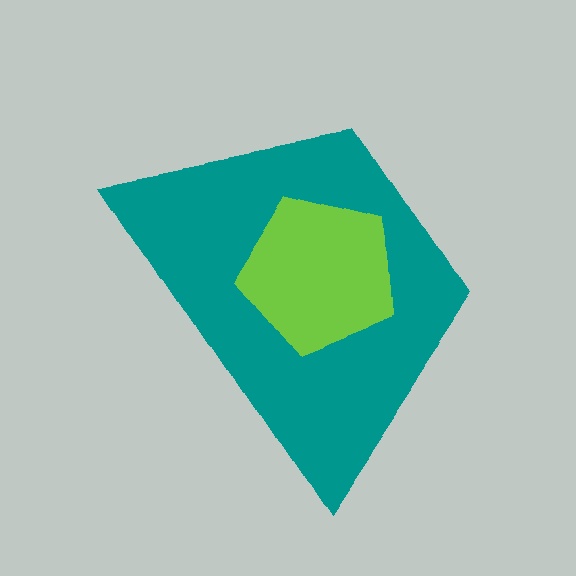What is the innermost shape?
The lime pentagon.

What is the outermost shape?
The teal trapezoid.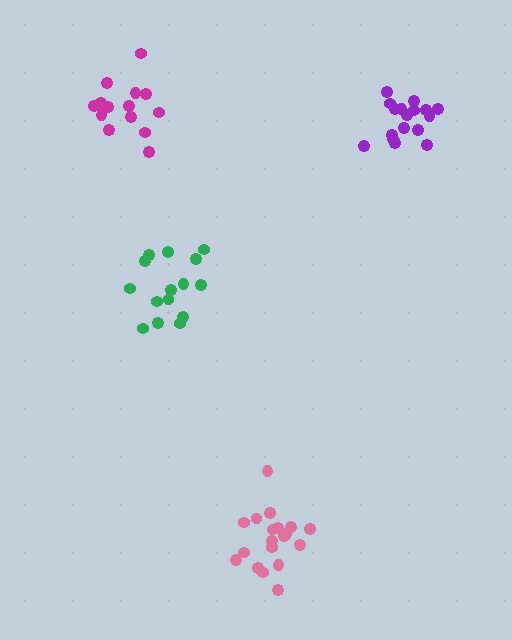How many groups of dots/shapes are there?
There are 4 groups.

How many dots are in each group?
Group 1: 17 dots, Group 2: 19 dots, Group 3: 15 dots, Group 4: 14 dots (65 total).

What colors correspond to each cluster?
The clusters are colored: purple, pink, green, magenta.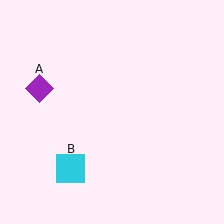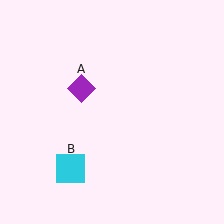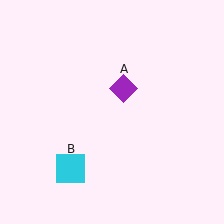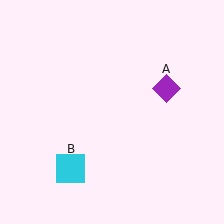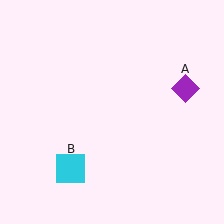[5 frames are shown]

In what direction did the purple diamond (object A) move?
The purple diamond (object A) moved right.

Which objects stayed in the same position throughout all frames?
Cyan square (object B) remained stationary.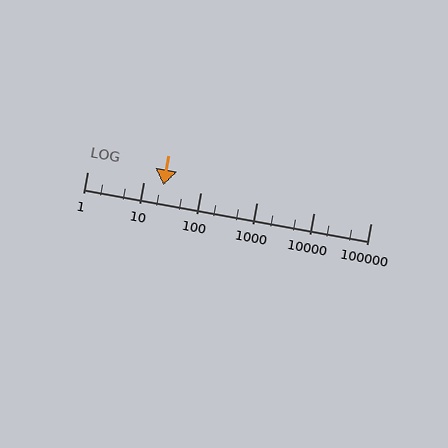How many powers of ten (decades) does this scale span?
The scale spans 5 decades, from 1 to 100000.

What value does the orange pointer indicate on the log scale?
The pointer indicates approximately 22.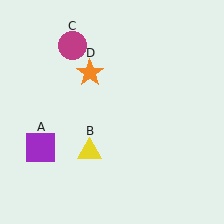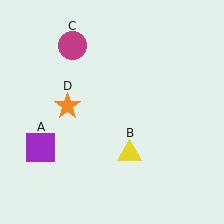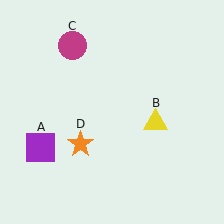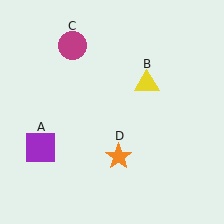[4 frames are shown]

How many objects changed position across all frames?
2 objects changed position: yellow triangle (object B), orange star (object D).